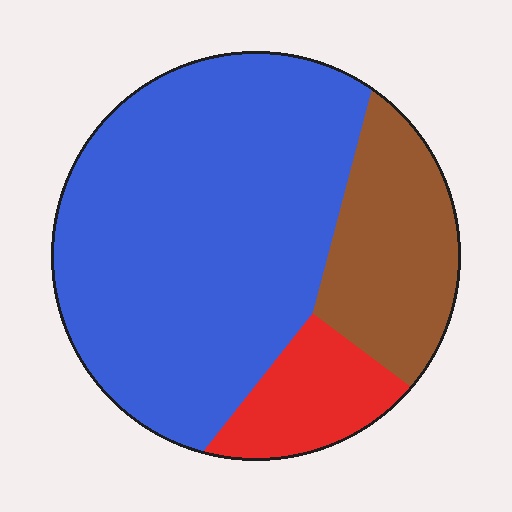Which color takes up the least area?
Red, at roughly 10%.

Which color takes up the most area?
Blue, at roughly 65%.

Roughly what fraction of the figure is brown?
Brown covers 21% of the figure.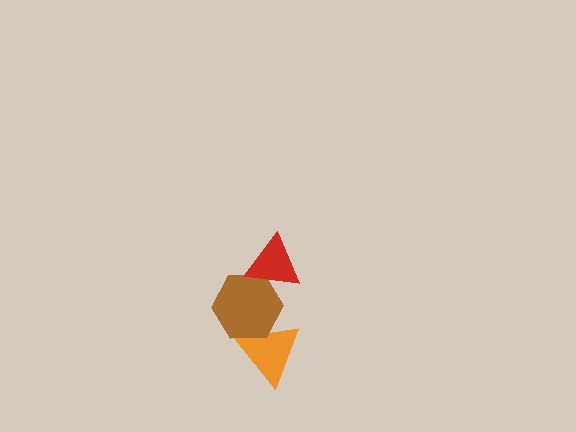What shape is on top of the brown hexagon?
The red triangle is on top of the brown hexagon.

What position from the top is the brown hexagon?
The brown hexagon is 2nd from the top.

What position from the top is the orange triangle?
The orange triangle is 3rd from the top.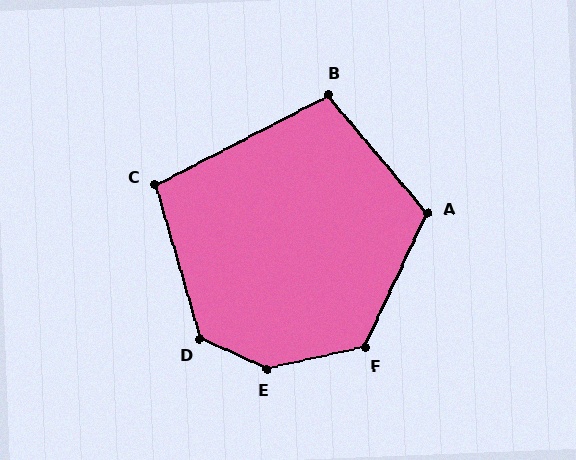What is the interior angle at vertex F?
Approximately 127 degrees (obtuse).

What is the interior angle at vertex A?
Approximately 115 degrees (obtuse).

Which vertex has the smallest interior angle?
C, at approximately 101 degrees.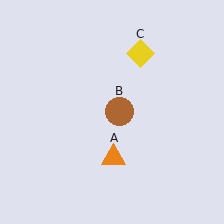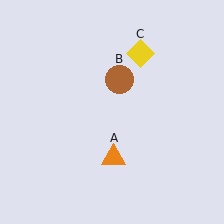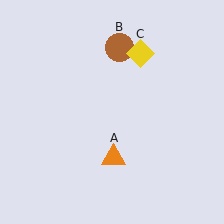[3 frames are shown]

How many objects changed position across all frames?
1 object changed position: brown circle (object B).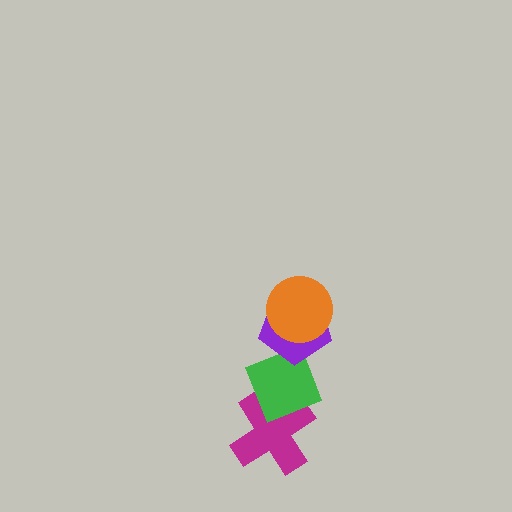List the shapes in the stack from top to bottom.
From top to bottom: the orange circle, the purple pentagon, the green diamond, the magenta cross.